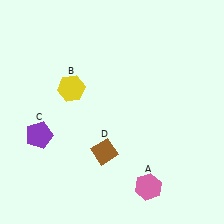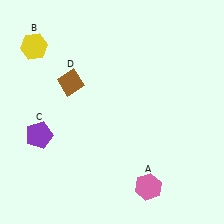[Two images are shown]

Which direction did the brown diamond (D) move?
The brown diamond (D) moved up.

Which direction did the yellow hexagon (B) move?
The yellow hexagon (B) moved up.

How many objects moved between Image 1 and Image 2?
2 objects moved between the two images.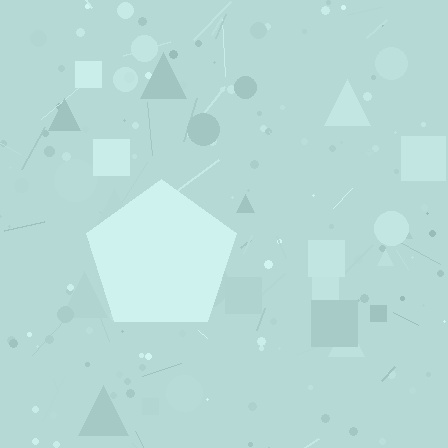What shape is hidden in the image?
A pentagon is hidden in the image.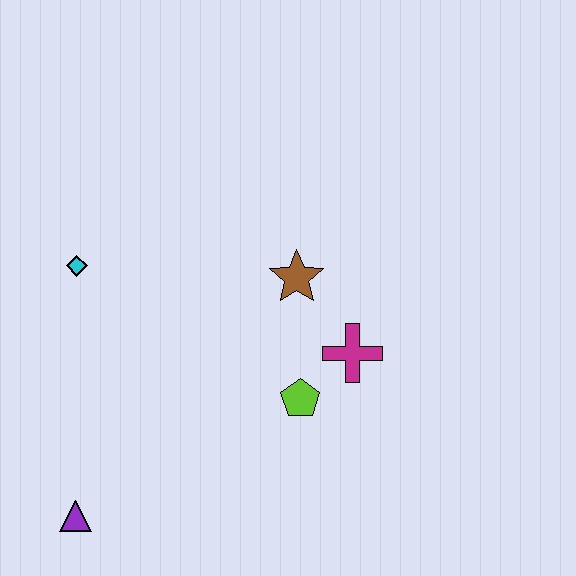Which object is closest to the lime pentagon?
The magenta cross is closest to the lime pentagon.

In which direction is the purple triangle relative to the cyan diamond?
The purple triangle is below the cyan diamond.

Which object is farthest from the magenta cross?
The purple triangle is farthest from the magenta cross.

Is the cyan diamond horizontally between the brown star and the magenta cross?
No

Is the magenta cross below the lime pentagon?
No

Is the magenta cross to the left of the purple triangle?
No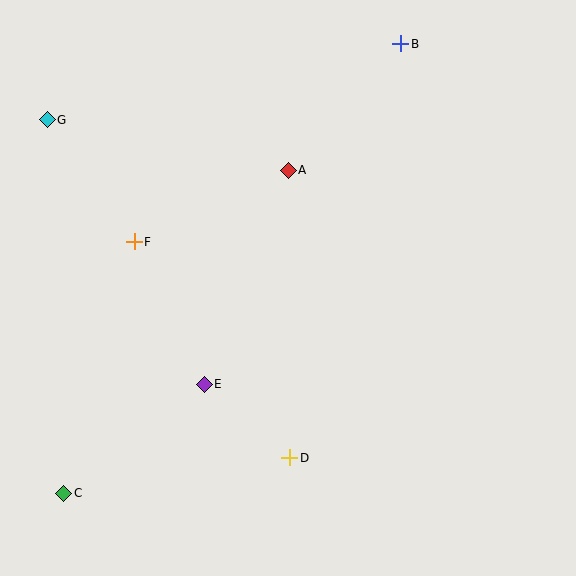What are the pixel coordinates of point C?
Point C is at (64, 493).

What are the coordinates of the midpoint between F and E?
The midpoint between F and E is at (169, 313).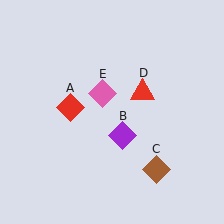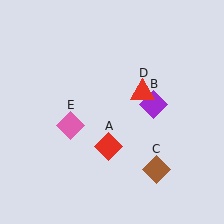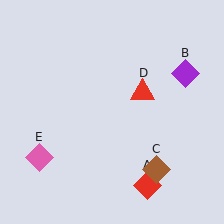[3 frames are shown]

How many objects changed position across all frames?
3 objects changed position: red diamond (object A), purple diamond (object B), pink diamond (object E).